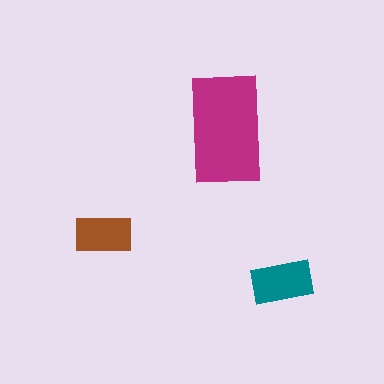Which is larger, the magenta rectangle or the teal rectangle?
The magenta one.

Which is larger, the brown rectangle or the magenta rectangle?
The magenta one.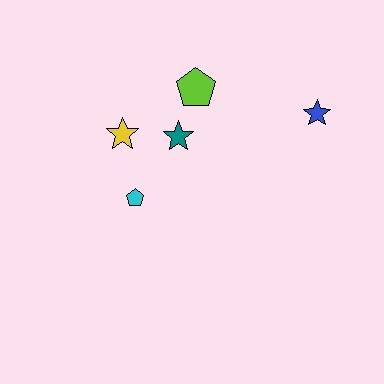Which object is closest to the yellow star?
The teal star is closest to the yellow star.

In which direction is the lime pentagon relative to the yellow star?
The lime pentagon is to the right of the yellow star.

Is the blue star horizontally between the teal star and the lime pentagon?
No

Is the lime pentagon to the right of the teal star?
Yes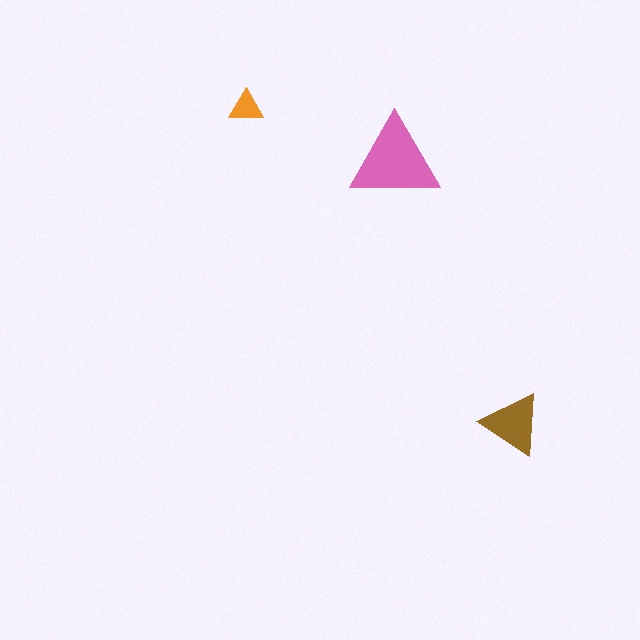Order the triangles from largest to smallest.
the pink one, the brown one, the orange one.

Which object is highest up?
The orange triangle is topmost.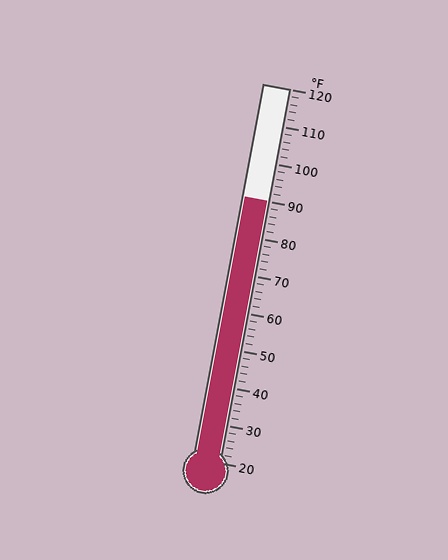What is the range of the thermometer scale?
The thermometer scale ranges from 20°F to 120°F.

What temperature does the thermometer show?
The thermometer shows approximately 90°F.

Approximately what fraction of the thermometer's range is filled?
The thermometer is filled to approximately 70% of its range.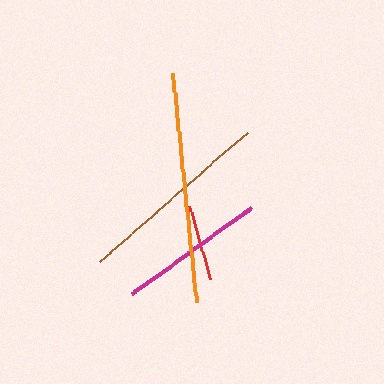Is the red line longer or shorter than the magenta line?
The magenta line is longer than the red line.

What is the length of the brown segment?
The brown segment is approximately 196 pixels long.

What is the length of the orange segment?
The orange segment is approximately 230 pixels long.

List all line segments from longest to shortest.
From longest to shortest: orange, brown, magenta, red.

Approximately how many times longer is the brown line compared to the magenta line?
The brown line is approximately 1.3 times the length of the magenta line.